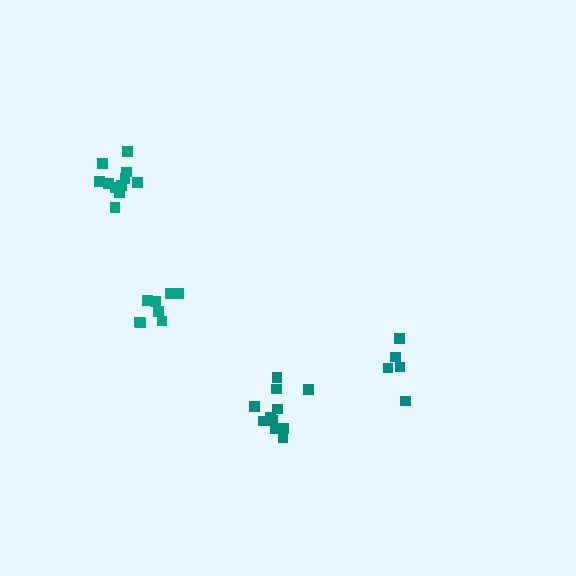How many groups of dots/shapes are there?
There are 4 groups.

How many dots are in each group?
Group 1: 8 dots, Group 2: 11 dots, Group 3: 11 dots, Group 4: 5 dots (35 total).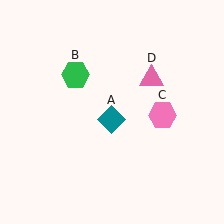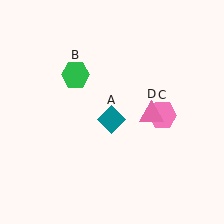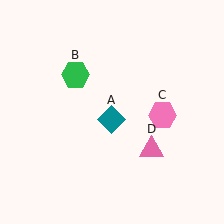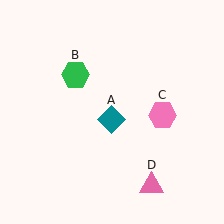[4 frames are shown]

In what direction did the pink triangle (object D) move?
The pink triangle (object D) moved down.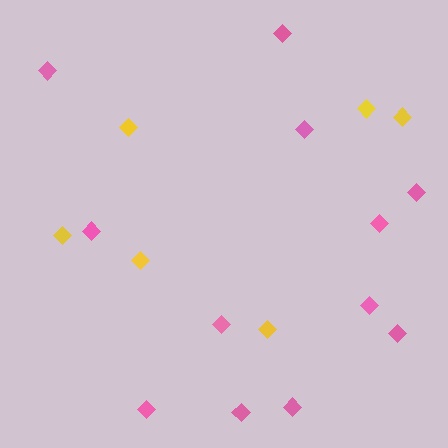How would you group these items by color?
There are 2 groups: one group of yellow diamonds (6) and one group of pink diamonds (12).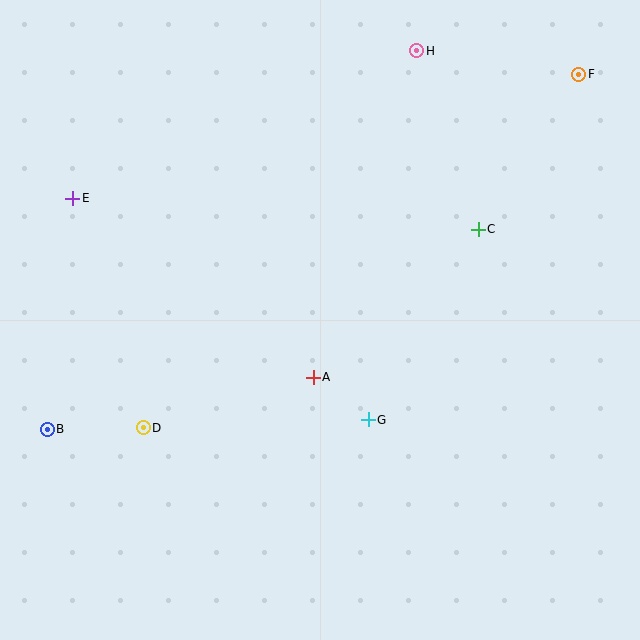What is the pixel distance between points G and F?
The distance between G and F is 404 pixels.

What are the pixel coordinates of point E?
Point E is at (73, 198).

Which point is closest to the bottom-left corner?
Point B is closest to the bottom-left corner.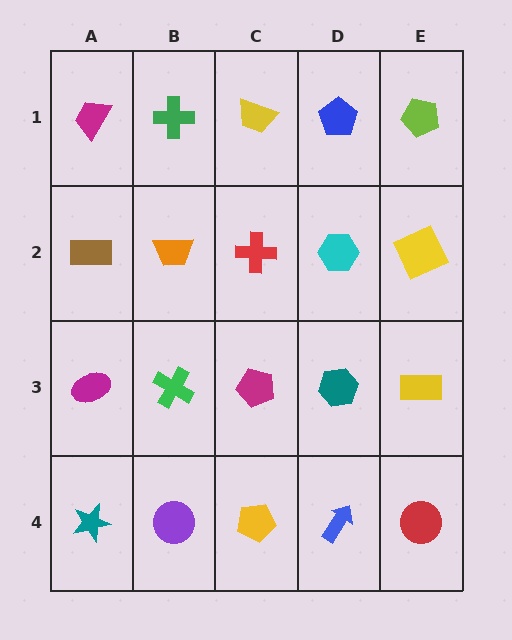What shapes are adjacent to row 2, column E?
A lime pentagon (row 1, column E), a yellow rectangle (row 3, column E), a cyan hexagon (row 2, column D).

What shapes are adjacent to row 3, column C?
A red cross (row 2, column C), a yellow pentagon (row 4, column C), a green cross (row 3, column B), a teal hexagon (row 3, column D).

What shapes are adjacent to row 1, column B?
An orange trapezoid (row 2, column B), a magenta trapezoid (row 1, column A), a yellow trapezoid (row 1, column C).